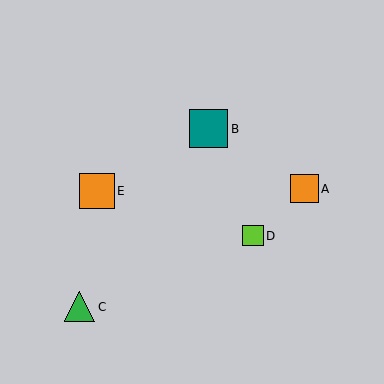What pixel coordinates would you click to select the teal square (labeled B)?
Click at (209, 129) to select the teal square B.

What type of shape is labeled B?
Shape B is a teal square.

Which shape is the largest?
The teal square (labeled B) is the largest.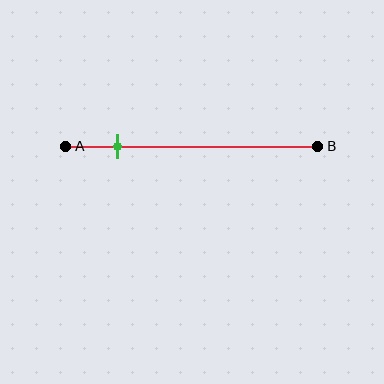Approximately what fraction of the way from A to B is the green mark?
The green mark is approximately 20% of the way from A to B.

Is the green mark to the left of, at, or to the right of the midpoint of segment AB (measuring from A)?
The green mark is to the left of the midpoint of segment AB.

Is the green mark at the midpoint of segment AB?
No, the mark is at about 20% from A, not at the 50% midpoint.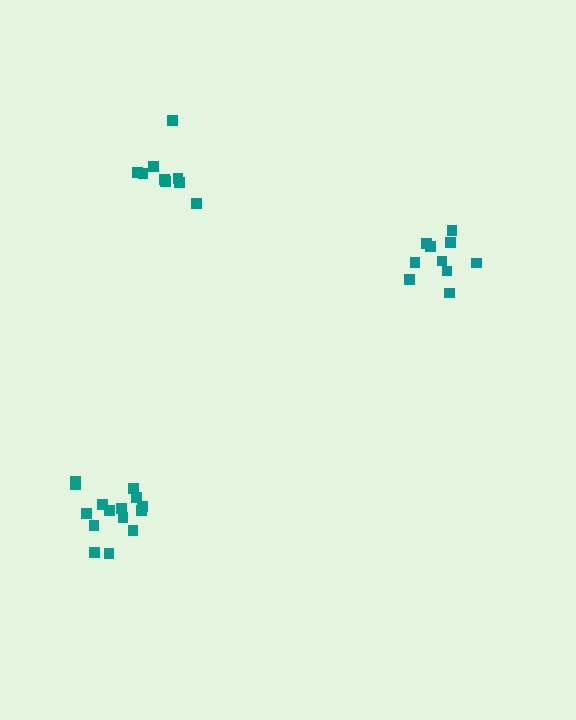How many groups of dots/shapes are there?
There are 3 groups.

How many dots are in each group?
Group 1: 15 dots, Group 2: 9 dots, Group 3: 10 dots (34 total).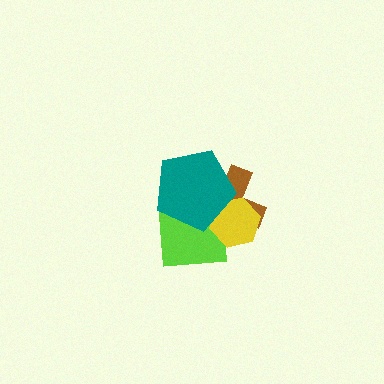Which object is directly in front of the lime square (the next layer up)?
The yellow hexagon is directly in front of the lime square.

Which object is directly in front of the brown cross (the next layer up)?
The lime square is directly in front of the brown cross.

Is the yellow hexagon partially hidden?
Yes, it is partially covered by another shape.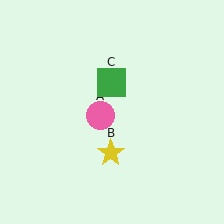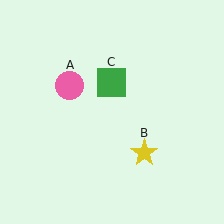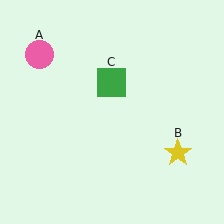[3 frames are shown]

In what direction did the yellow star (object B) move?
The yellow star (object B) moved right.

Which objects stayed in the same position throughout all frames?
Green square (object C) remained stationary.